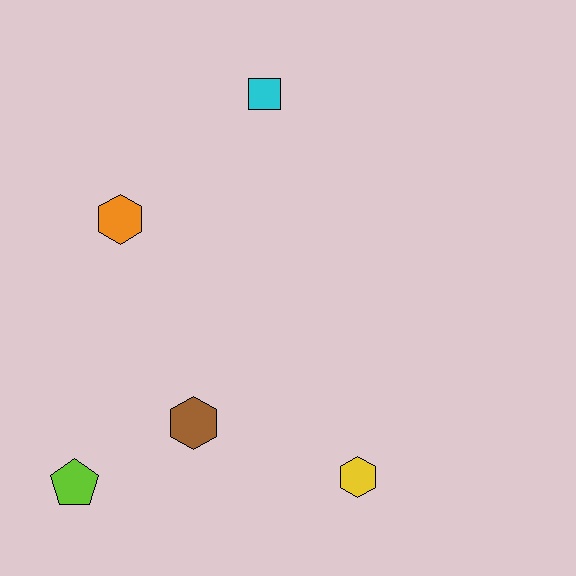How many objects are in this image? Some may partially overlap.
There are 5 objects.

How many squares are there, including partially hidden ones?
There is 1 square.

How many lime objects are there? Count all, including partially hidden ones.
There is 1 lime object.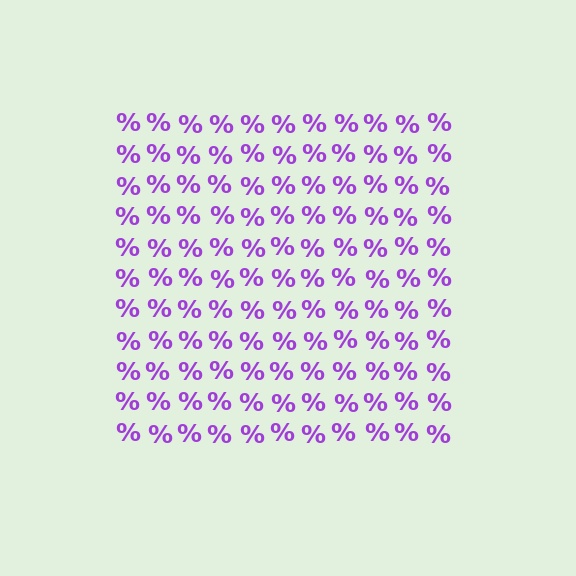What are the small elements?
The small elements are percent signs.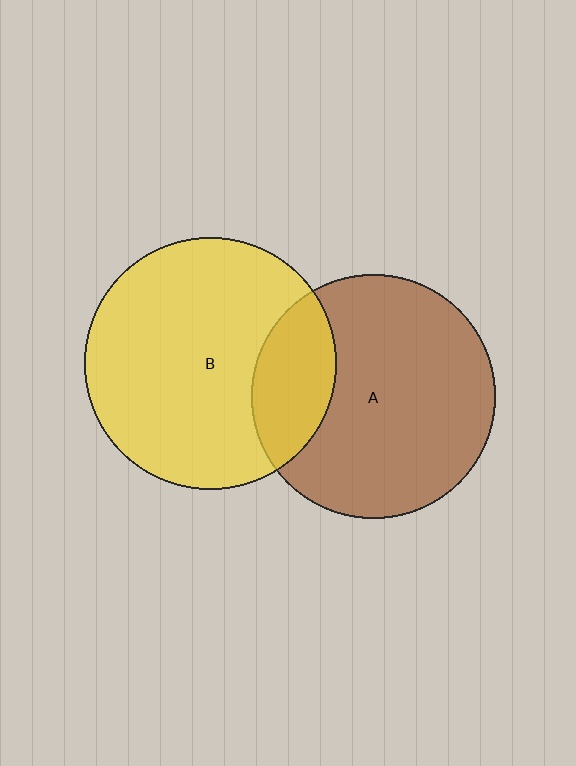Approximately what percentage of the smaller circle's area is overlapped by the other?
Approximately 20%.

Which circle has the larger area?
Circle B (yellow).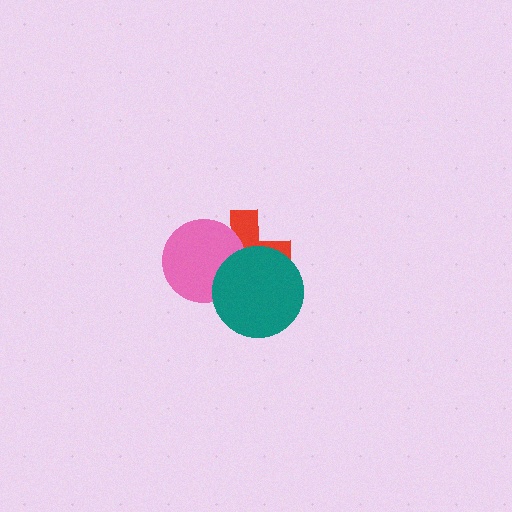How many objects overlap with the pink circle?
2 objects overlap with the pink circle.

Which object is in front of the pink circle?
The teal circle is in front of the pink circle.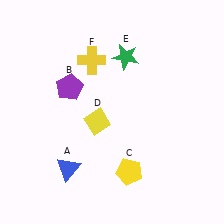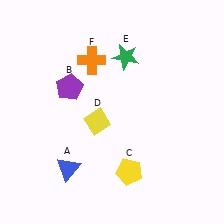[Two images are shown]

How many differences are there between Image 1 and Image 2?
There is 1 difference between the two images.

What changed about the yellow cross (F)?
In Image 1, F is yellow. In Image 2, it changed to orange.